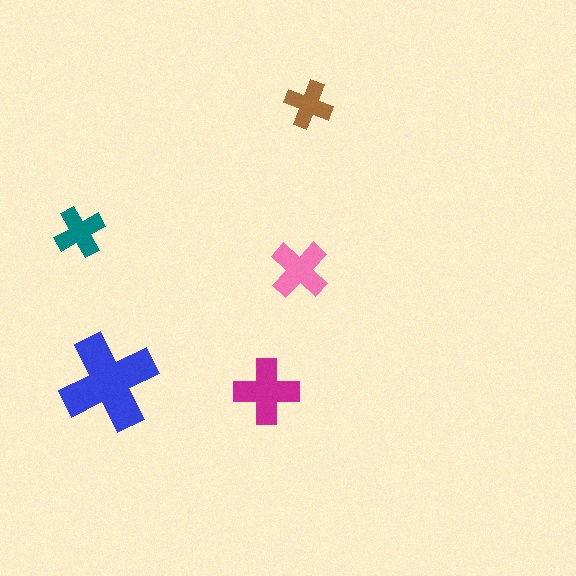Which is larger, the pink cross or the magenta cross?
The magenta one.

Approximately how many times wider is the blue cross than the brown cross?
About 2 times wider.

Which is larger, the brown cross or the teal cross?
The teal one.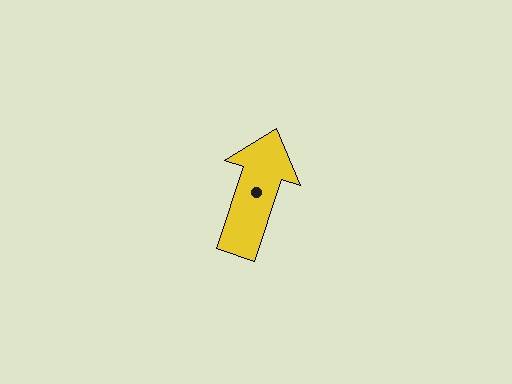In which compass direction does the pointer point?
North.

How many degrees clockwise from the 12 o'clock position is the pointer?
Approximately 18 degrees.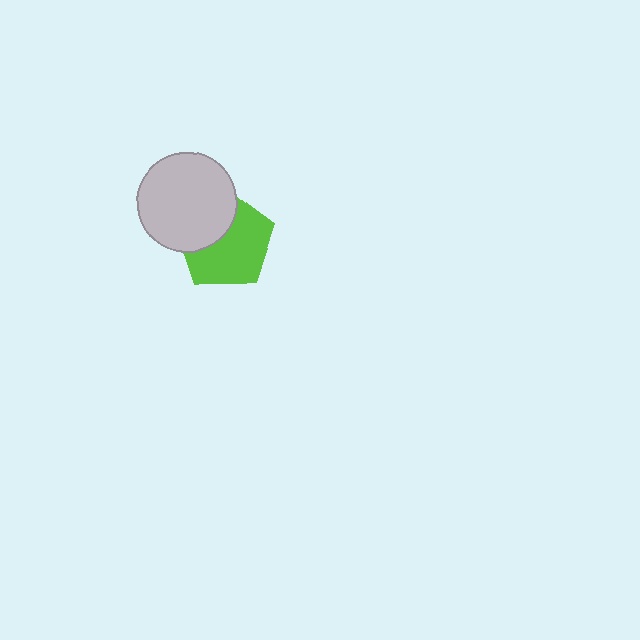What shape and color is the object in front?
The object in front is a light gray circle.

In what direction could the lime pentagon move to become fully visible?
The lime pentagon could move toward the lower-right. That would shift it out from behind the light gray circle entirely.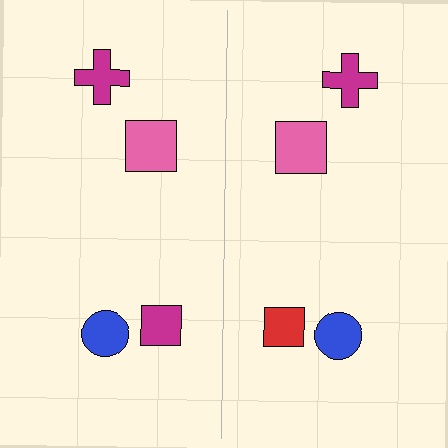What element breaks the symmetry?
The red square on the right side breaks the symmetry — its mirror counterpart is magenta.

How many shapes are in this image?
There are 8 shapes in this image.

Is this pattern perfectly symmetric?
No, the pattern is not perfectly symmetric. The red square on the right side breaks the symmetry — its mirror counterpart is magenta.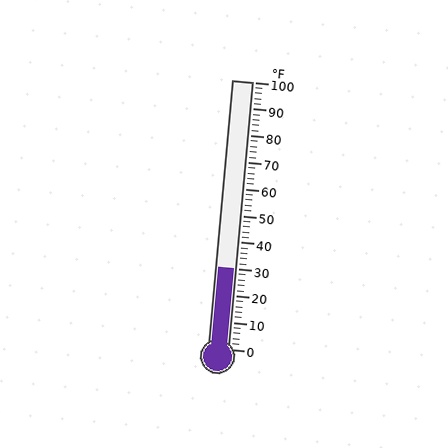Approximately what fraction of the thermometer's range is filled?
The thermometer is filled to approximately 30% of its range.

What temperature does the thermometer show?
The thermometer shows approximately 30°F.